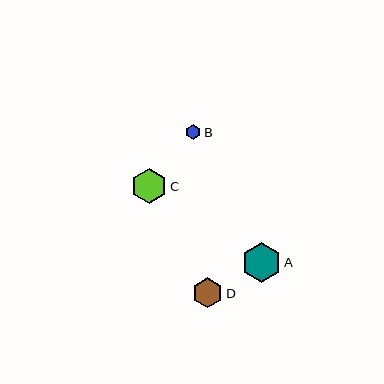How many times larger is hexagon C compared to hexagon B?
Hexagon C is approximately 2.3 times the size of hexagon B.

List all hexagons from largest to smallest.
From largest to smallest: A, C, D, B.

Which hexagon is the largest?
Hexagon A is the largest with a size of approximately 40 pixels.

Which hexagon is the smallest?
Hexagon B is the smallest with a size of approximately 16 pixels.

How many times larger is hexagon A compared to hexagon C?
Hexagon A is approximately 1.1 times the size of hexagon C.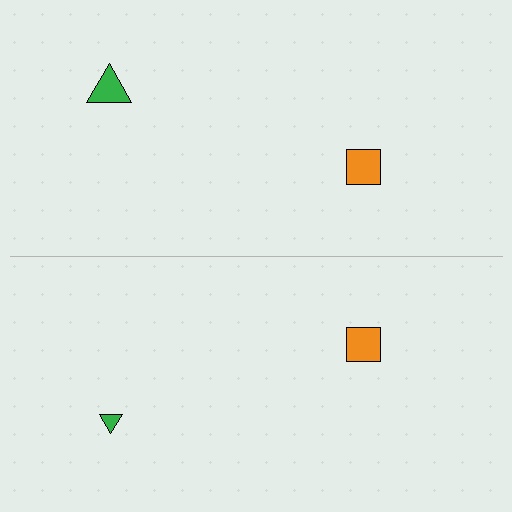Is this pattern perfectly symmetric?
No, the pattern is not perfectly symmetric. The green triangle on the bottom side has a different size than its mirror counterpart.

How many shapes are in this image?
There are 4 shapes in this image.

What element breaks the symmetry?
The green triangle on the bottom side has a different size than its mirror counterpart.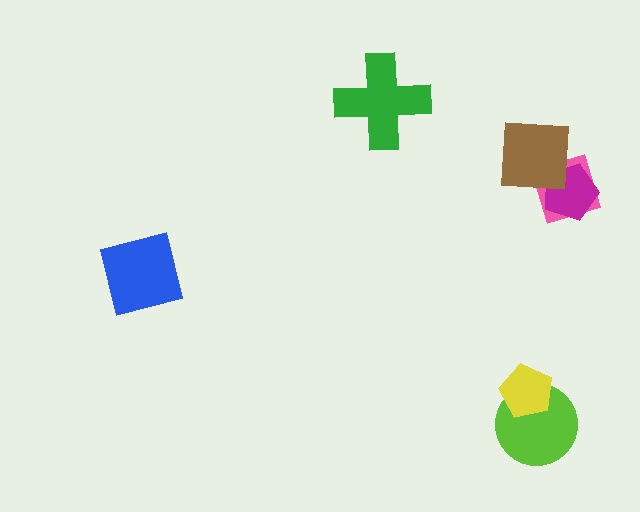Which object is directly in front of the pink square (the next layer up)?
The magenta pentagon is directly in front of the pink square.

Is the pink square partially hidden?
Yes, it is partially covered by another shape.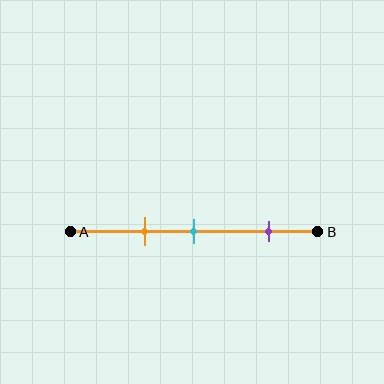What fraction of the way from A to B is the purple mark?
The purple mark is approximately 80% (0.8) of the way from A to B.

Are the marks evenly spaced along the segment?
No, the marks are not evenly spaced.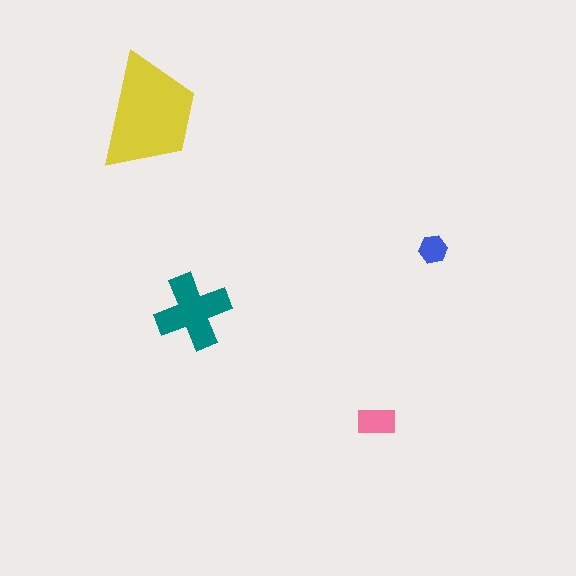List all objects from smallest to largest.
The blue hexagon, the pink rectangle, the teal cross, the yellow trapezoid.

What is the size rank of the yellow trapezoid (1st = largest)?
1st.